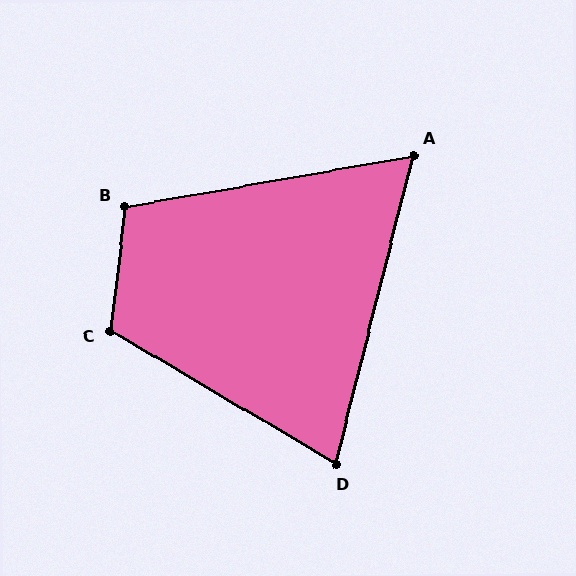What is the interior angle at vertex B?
Approximately 106 degrees (obtuse).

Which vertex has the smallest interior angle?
A, at approximately 66 degrees.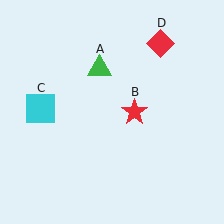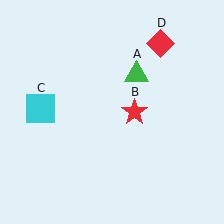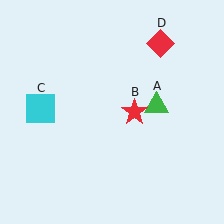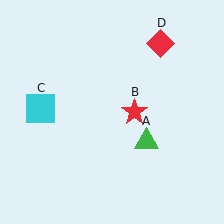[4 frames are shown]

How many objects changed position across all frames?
1 object changed position: green triangle (object A).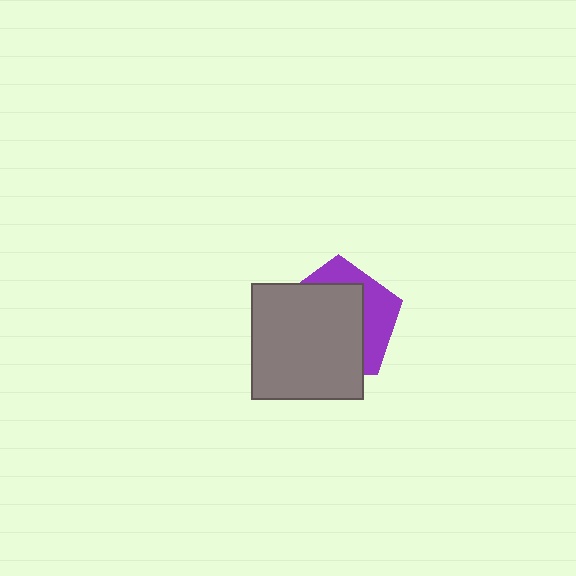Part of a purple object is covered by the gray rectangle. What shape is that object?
It is a pentagon.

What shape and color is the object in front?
The object in front is a gray rectangle.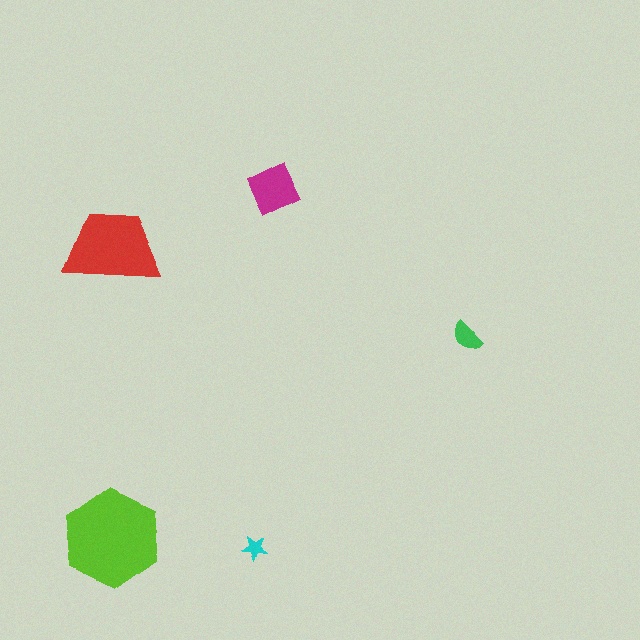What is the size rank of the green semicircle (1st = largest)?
4th.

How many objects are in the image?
There are 5 objects in the image.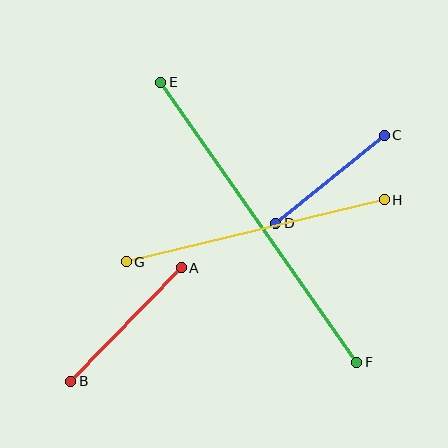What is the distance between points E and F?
The distance is approximately 342 pixels.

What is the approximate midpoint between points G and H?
The midpoint is at approximately (255, 231) pixels.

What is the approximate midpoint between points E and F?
The midpoint is at approximately (259, 222) pixels.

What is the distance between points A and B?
The distance is approximately 159 pixels.